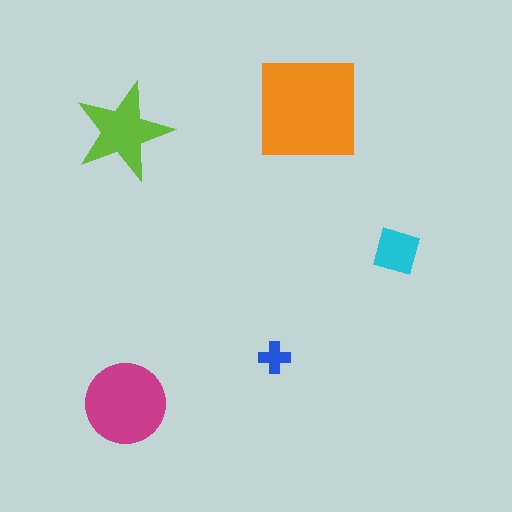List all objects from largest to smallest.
The orange square, the magenta circle, the lime star, the cyan diamond, the blue cross.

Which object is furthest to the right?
The cyan diamond is rightmost.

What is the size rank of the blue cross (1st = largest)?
5th.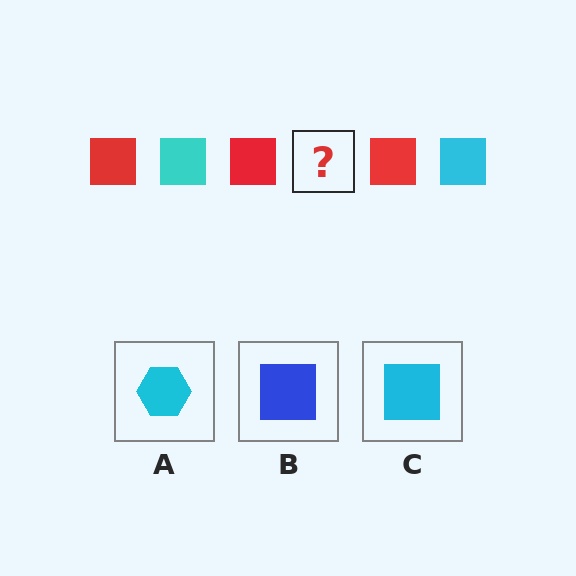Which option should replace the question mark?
Option C.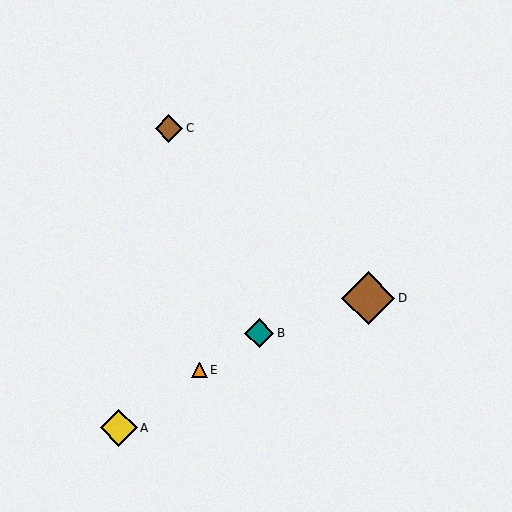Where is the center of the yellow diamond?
The center of the yellow diamond is at (119, 428).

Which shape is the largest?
The brown diamond (labeled D) is the largest.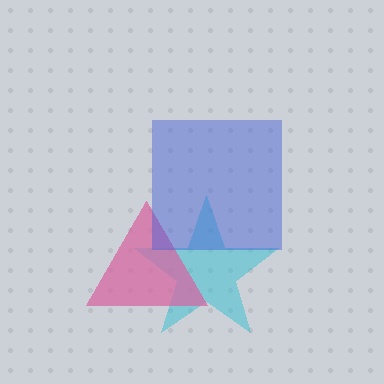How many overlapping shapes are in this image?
There are 3 overlapping shapes in the image.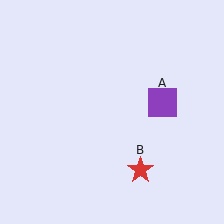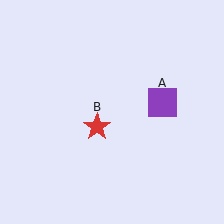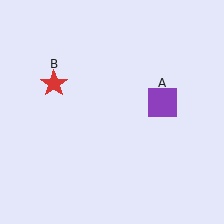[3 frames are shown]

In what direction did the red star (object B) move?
The red star (object B) moved up and to the left.